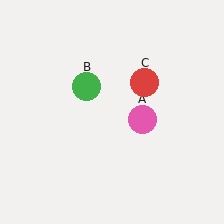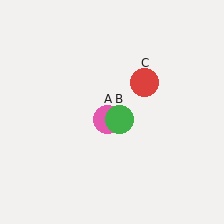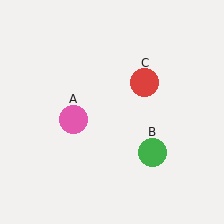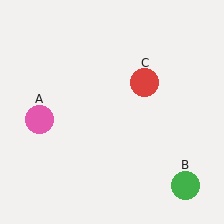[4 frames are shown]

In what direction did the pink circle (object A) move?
The pink circle (object A) moved left.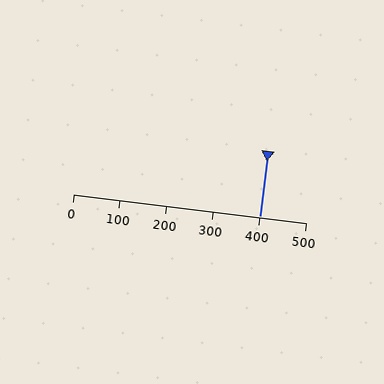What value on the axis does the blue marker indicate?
The marker indicates approximately 400.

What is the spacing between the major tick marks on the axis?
The major ticks are spaced 100 apart.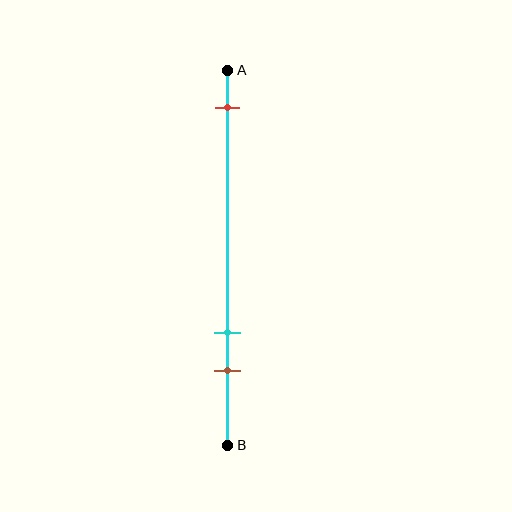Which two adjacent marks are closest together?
The cyan and brown marks are the closest adjacent pair.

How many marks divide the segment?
There are 3 marks dividing the segment.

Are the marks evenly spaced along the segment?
No, the marks are not evenly spaced.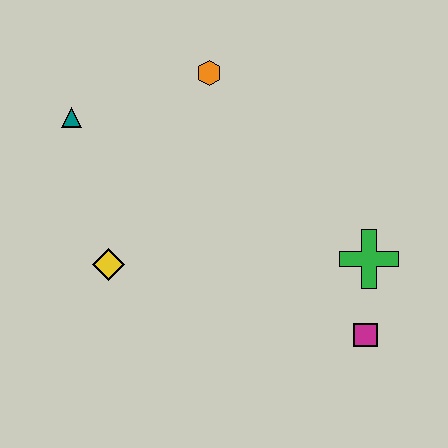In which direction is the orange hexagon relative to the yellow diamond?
The orange hexagon is above the yellow diamond.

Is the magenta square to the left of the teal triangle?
No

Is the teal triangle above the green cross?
Yes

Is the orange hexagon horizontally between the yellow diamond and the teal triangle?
No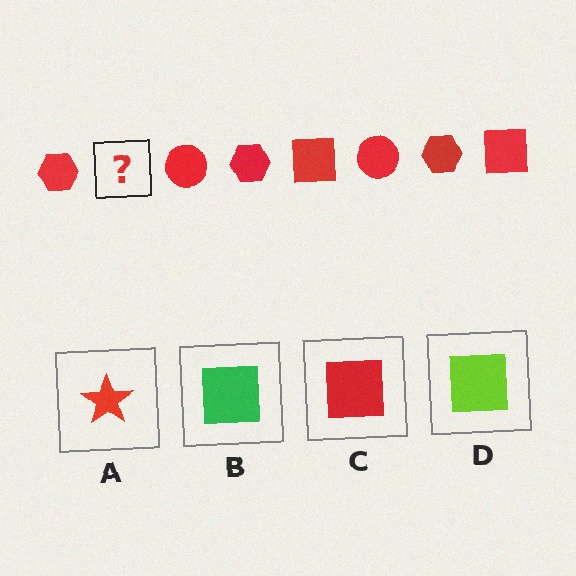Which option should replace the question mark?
Option C.